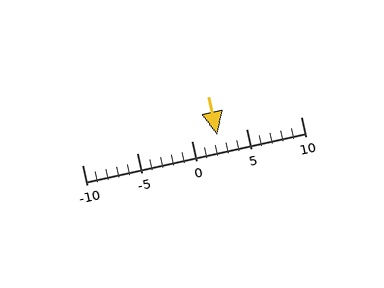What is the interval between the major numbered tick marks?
The major tick marks are spaced 5 units apart.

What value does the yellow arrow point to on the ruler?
The yellow arrow points to approximately 2.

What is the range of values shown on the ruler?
The ruler shows values from -10 to 10.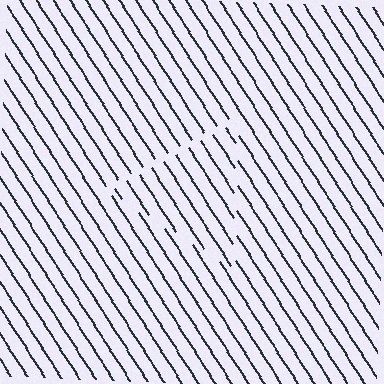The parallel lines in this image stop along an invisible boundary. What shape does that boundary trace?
An illusory triangle. The interior of the shape contains the same grating, shifted by half a period — the contour is defined by the phase discontinuity where line-ends from the inner and outer gratings abut.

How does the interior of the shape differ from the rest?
The interior of the shape contains the same grating, shifted by half a period — the contour is defined by the phase discontinuity where line-ends from the inner and outer gratings abut.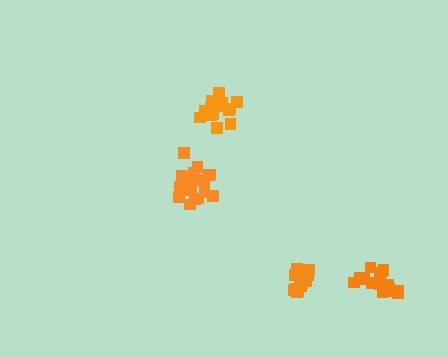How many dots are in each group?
Group 1: 20 dots, Group 2: 15 dots, Group 3: 19 dots, Group 4: 16 dots (70 total).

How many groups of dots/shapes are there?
There are 4 groups.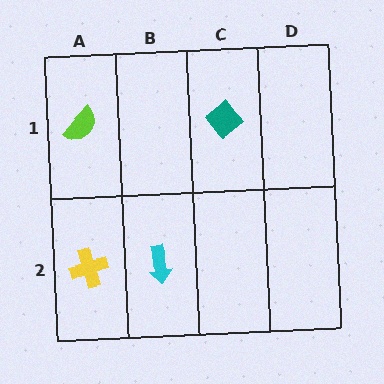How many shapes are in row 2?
2 shapes.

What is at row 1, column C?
A teal diamond.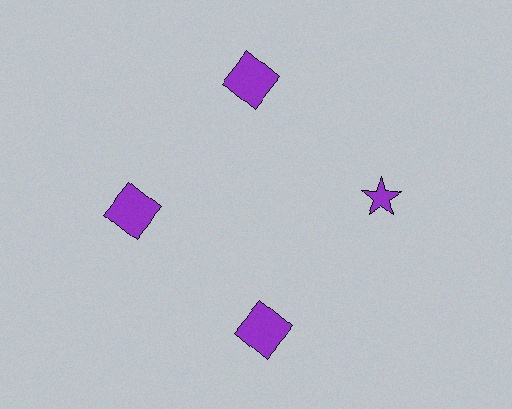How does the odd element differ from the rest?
It has a different shape: star instead of square.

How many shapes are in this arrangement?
There are 4 shapes arranged in a ring pattern.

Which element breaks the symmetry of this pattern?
The purple star at roughly the 3 o'clock position breaks the symmetry. All other shapes are purple squares.